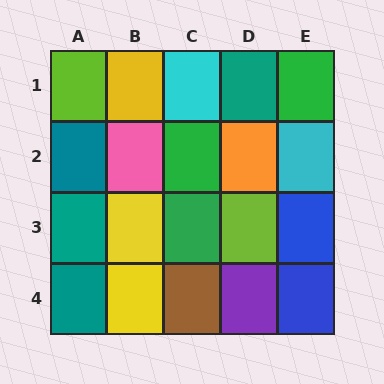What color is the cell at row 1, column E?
Green.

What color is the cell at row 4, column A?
Teal.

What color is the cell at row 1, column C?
Cyan.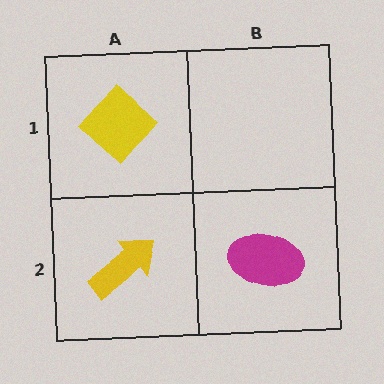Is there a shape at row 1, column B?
No, that cell is empty.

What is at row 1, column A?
A yellow diamond.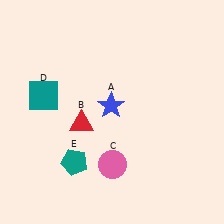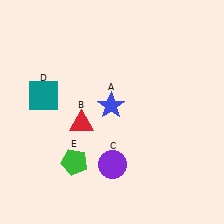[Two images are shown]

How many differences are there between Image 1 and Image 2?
There are 2 differences between the two images.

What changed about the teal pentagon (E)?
In Image 1, E is teal. In Image 2, it changed to green.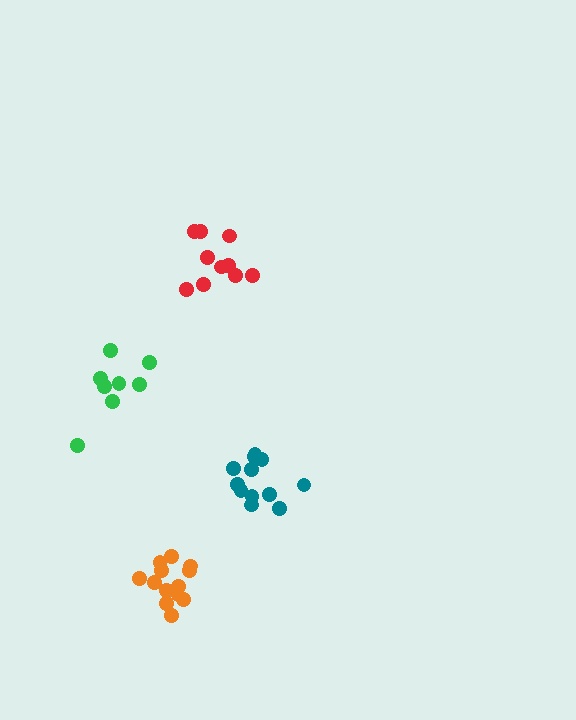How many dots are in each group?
Group 1: 12 dots, Group 2: 13 dots, Group 3: 10 dots, Group 4: 8 dots (43 total).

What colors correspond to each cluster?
The clusters are colored: teal, orange, red, green.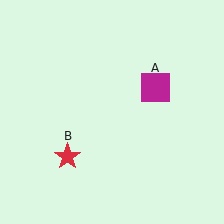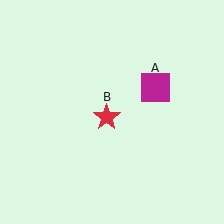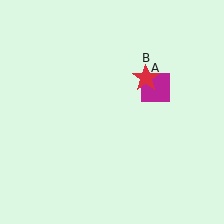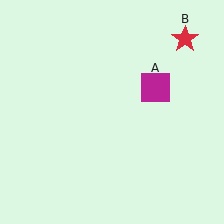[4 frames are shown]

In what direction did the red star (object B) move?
The red star (object B) moved up and to the right.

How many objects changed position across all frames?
1 object changed position: red star (object B).